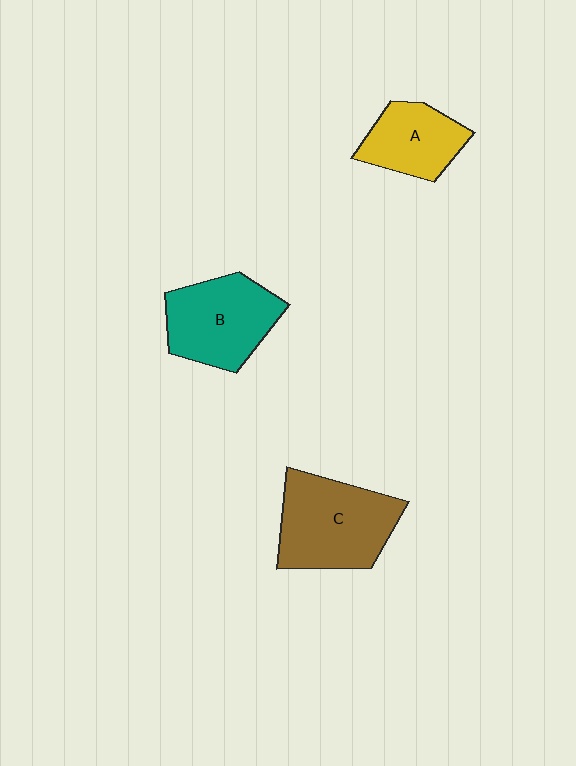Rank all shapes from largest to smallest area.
From largest to smallest: C (brown), B (teal), A (yellow).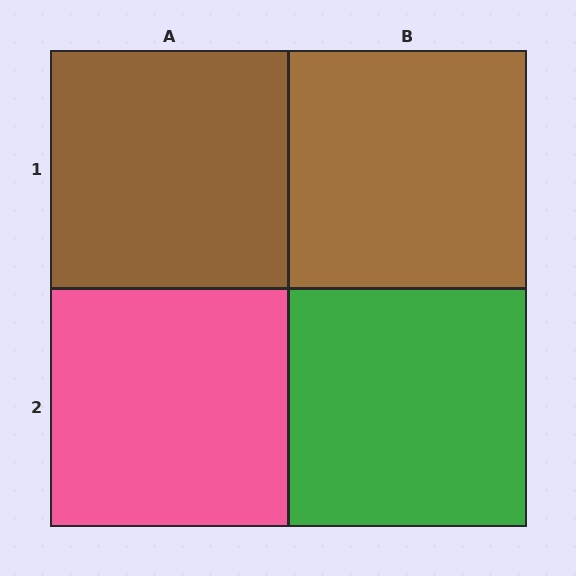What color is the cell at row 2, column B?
Green.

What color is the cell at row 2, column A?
Pink.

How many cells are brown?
2 cells are brown.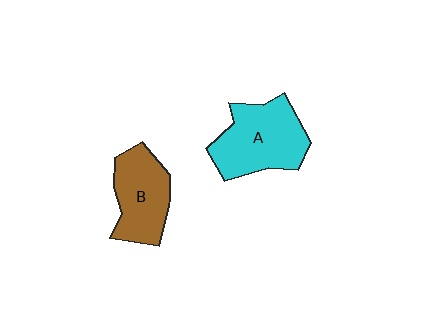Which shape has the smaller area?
Shape B (brown).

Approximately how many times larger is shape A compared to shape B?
Approximately 1.2 times.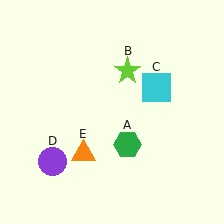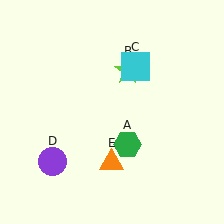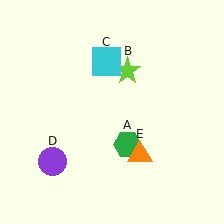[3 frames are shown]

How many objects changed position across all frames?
2 objects changed position: cyan square (object C), orange triangle (object E).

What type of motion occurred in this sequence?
The cyan square (object C), orange triangle (object E) rotated counterclockwise around the center of the scene.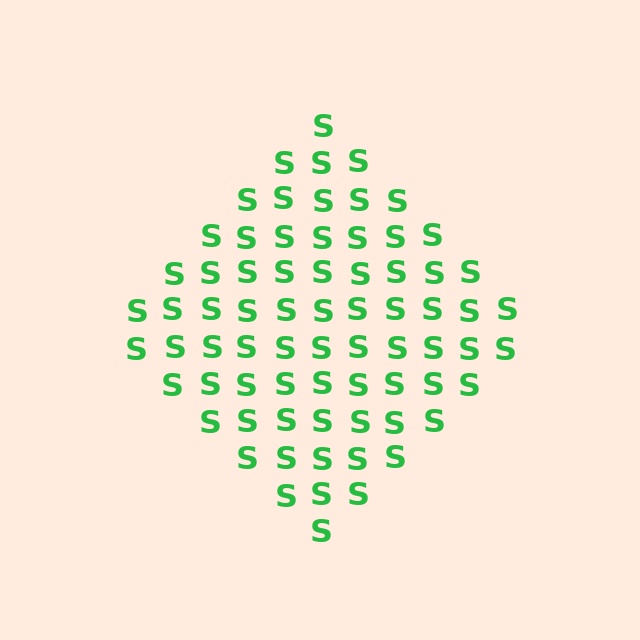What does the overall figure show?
The overall figure shows a diamond.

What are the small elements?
The small elements are letter S's.